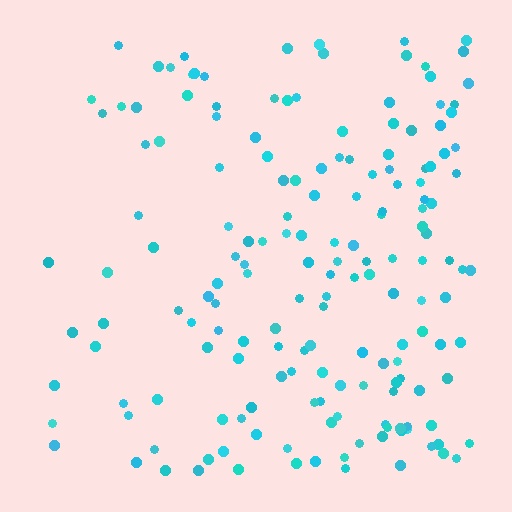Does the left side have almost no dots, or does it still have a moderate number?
Still a moderate number, just noticeably fewer than the right.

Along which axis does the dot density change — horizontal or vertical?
Horizontal.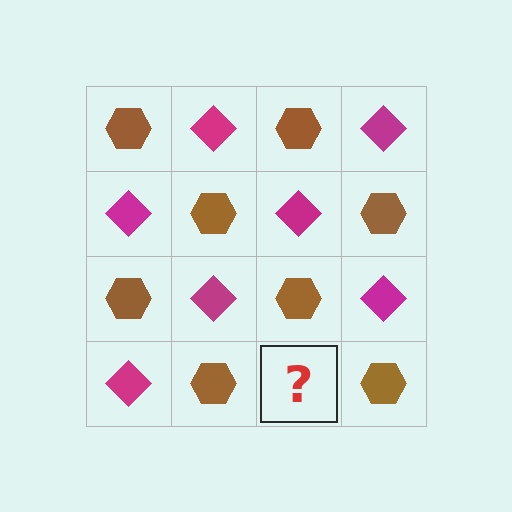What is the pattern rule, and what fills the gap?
The rule is that it alternates brown hexagon and magenta diamond in a checkerboard pattern. The gap should be filled with a magenta diamond.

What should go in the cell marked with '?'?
The missing cell should contain a magenta diamond.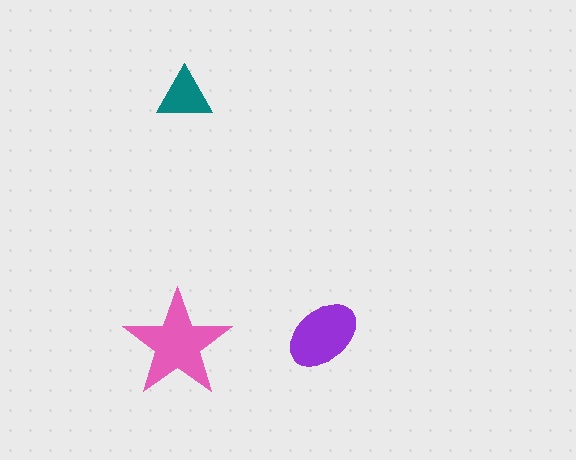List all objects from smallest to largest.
The teal triangle, the purple ellipse, the pink star.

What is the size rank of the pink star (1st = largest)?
1st.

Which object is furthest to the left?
The pink star is leftmost.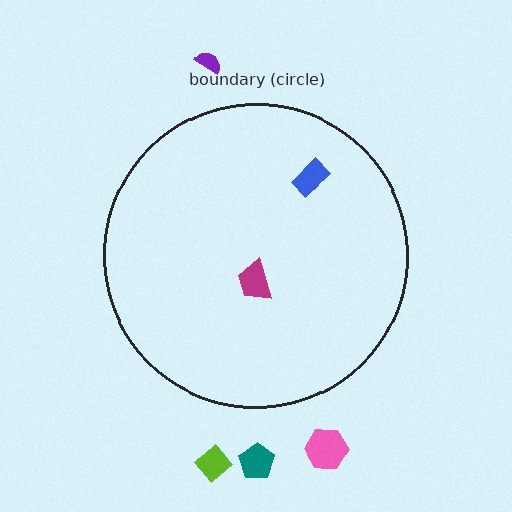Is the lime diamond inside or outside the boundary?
Outside.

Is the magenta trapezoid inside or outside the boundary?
Inside.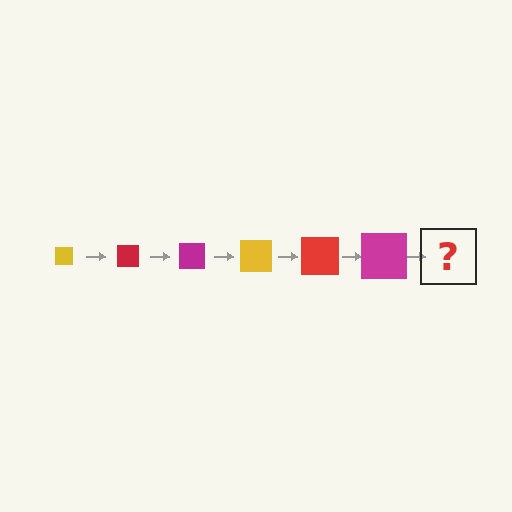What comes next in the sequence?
The next element should be a yellow square, larger than the previous one.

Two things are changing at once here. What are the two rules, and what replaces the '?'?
The two rules are that the square grows larger each step and the color cycles through yellow, red, and magenta. The '?' should be a yellow square, larger than the previous one.